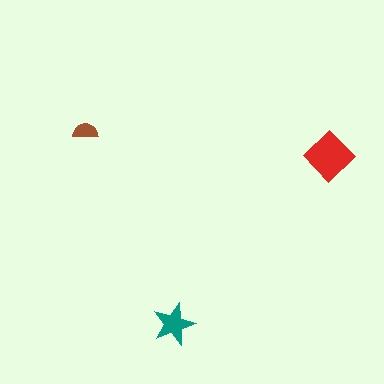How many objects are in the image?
There are 3 objects in the image.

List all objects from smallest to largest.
The brown semicircle, the teal star, the red diamond.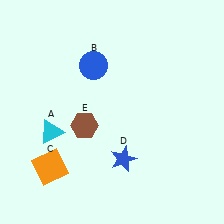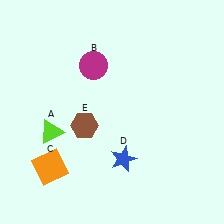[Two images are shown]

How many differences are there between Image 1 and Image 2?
There are 2 differences between the two images.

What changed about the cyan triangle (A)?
In Image 1, A is cyan. In Image 2, it changed to lime.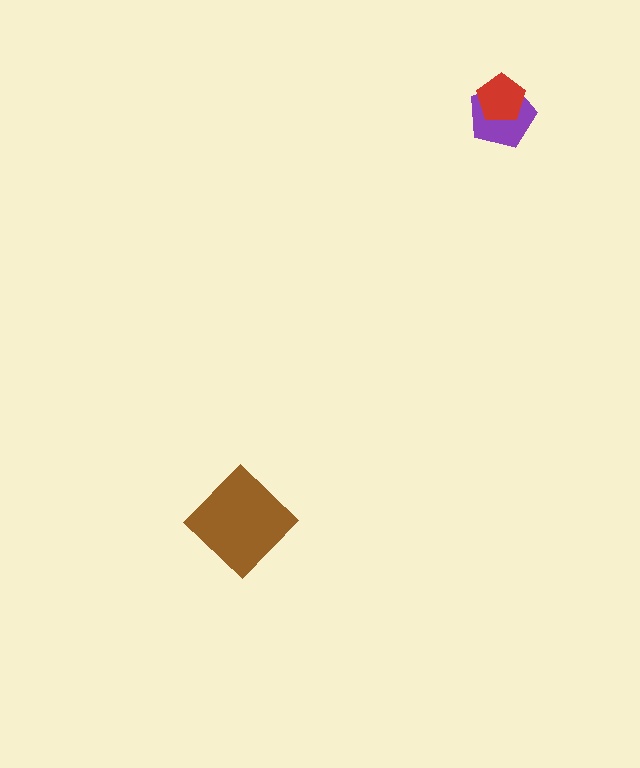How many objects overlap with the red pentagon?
1 object overlaps with the red pentagon.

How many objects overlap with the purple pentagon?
1 object overlaps with the purple pentagon.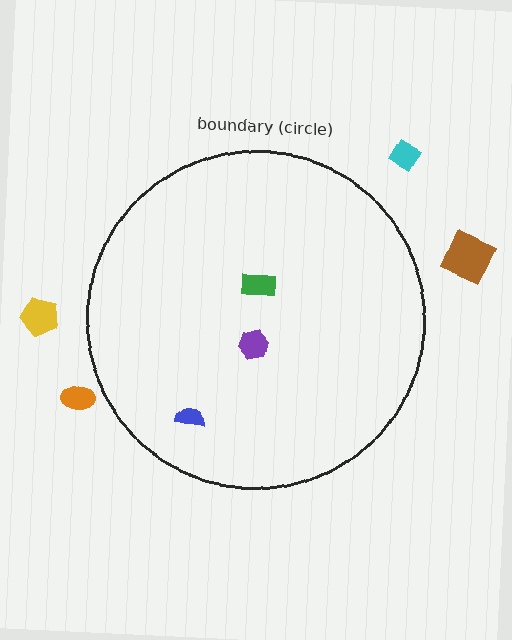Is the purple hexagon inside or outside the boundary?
Inside.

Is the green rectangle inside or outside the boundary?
Inside.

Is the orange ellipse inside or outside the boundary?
Outside.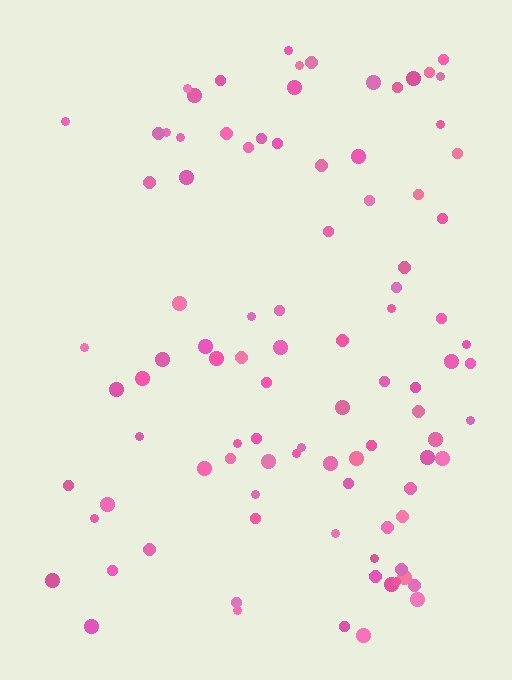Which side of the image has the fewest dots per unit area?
The left.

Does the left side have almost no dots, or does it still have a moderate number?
Still a moderate number, just noticeably fewer than the right.